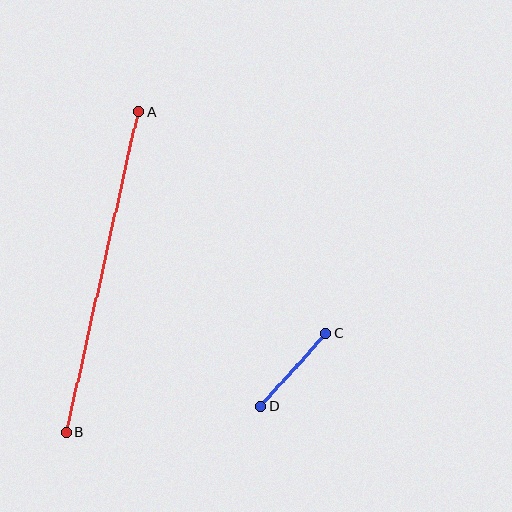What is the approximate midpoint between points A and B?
The midpoint is at approximately (102, 272) pixels.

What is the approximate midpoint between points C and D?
The midpoint is at approximately (293, 370) pixels.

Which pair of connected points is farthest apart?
Points A and B are farthest apart.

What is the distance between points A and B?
The distance is approximately 329 pixels.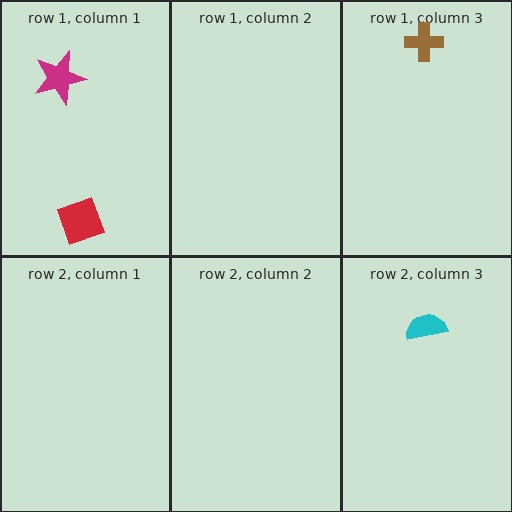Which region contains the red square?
The row 1, column 1 region.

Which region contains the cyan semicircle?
The row 2, column 3 region.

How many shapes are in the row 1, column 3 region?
1.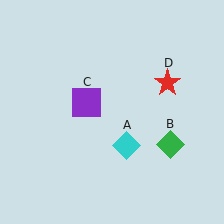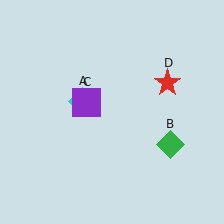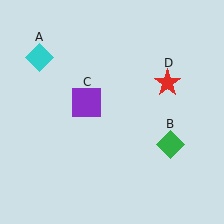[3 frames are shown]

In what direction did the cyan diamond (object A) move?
The cyan diamond (object A) moved up and to the left.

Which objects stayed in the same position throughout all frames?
Green diamond (object B) and purple square (object C) and red star (object D) remained stationary.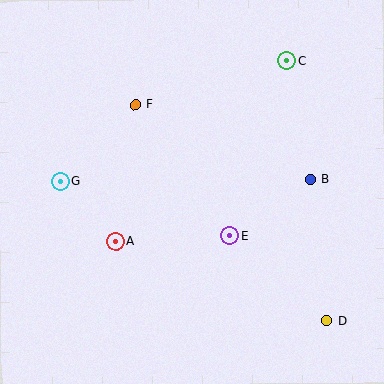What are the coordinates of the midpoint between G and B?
The midpoint between G and B is at (185, 180).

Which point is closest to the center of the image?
Point E at (230, 235) is closest to the center.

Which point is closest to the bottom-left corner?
Point A is closest to the bottom-left corner.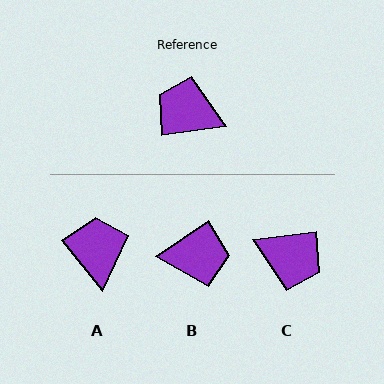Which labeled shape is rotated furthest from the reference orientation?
C, about 179 degrees away.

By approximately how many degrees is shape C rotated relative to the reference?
Approximately 179 degrees counter-clockwise.